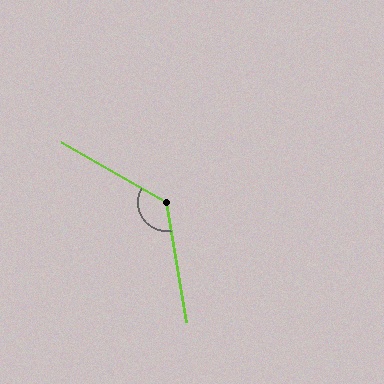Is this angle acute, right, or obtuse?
It is obtuse.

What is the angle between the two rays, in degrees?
Approximately 129 degrees.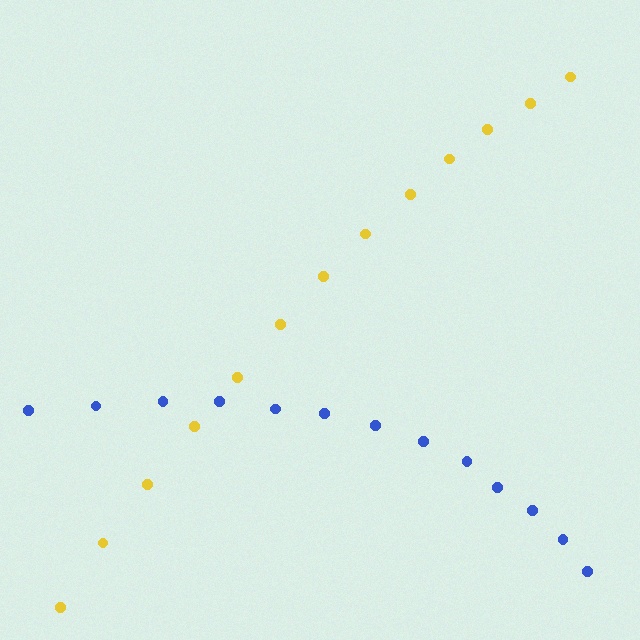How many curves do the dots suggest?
There are 2 distinct paths.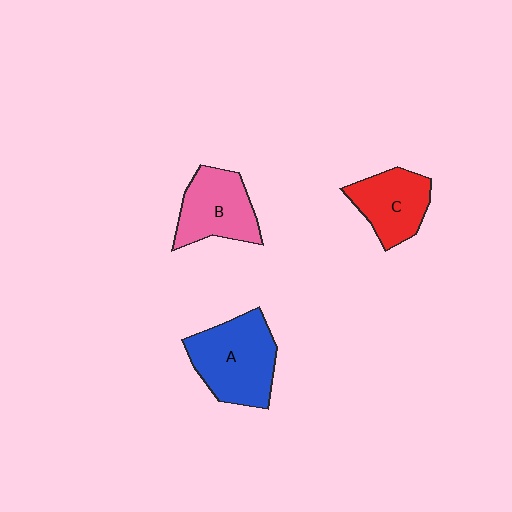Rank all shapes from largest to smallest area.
From largest to smallest: A (blue), B (pink), C (red).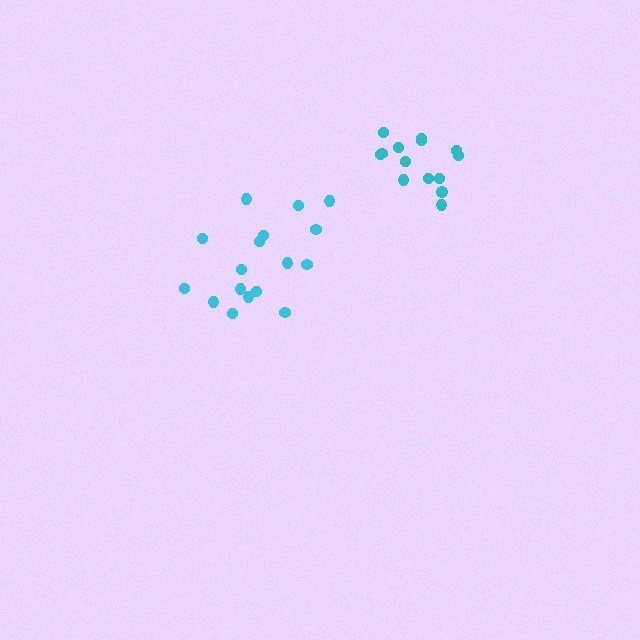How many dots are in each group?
Group 1: 17 dots, Group 2: 14 dots (31 total).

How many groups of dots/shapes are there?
There are 2 groups.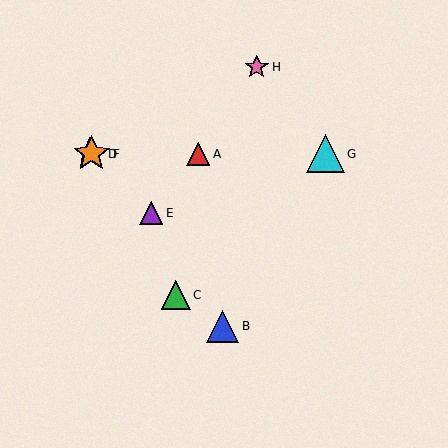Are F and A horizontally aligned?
Yes, both are at y≈154.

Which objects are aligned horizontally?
Objects A, D, F, G are aligned horizontally.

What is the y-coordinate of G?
Object G is at y≈154.